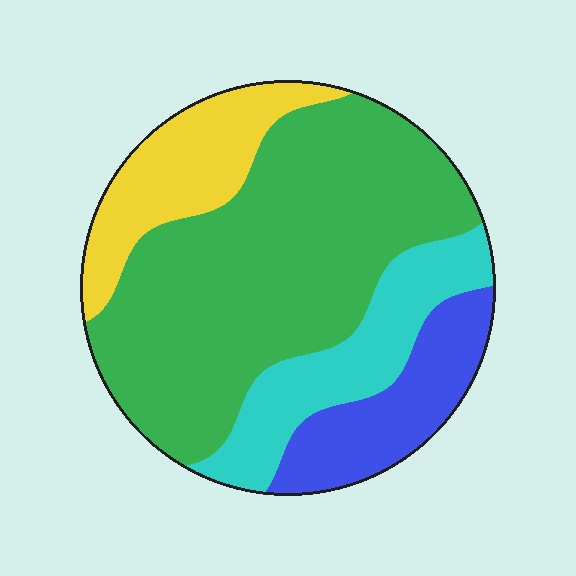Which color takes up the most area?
Green, at roughly 55%.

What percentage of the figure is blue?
Blue takes up about one eighth (1/8) of the figure.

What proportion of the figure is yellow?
Yellow covers roughly 15% of the figure.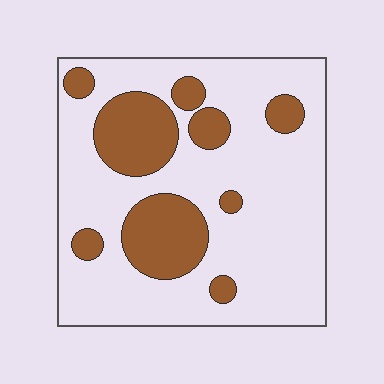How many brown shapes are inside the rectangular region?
9.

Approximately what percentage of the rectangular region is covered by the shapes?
Approximately 25%.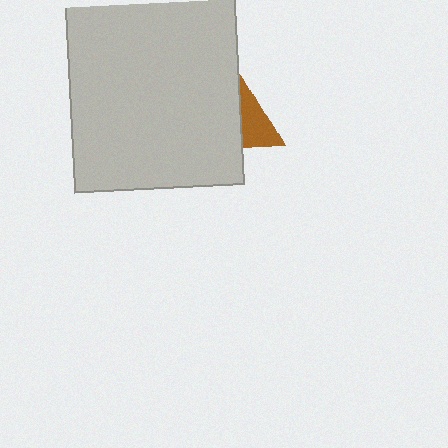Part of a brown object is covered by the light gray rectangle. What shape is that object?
It is a triangle.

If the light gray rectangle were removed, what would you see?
You would see the complete brown triangle.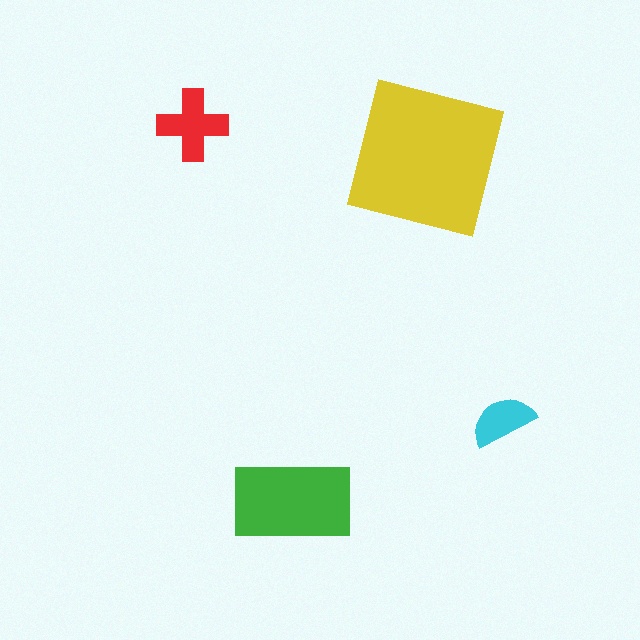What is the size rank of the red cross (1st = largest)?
3rd.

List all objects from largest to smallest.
The yellow square, the green rectangle, the red cross, the cyan semicircle.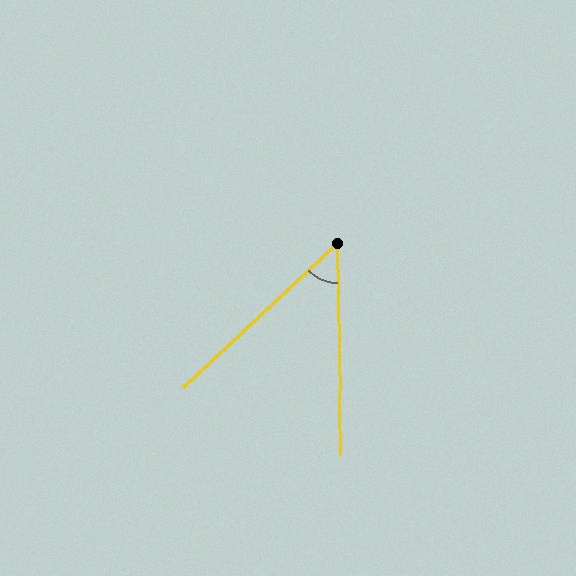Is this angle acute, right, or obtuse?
It is acute.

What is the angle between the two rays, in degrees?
Approximately 48 degrees.